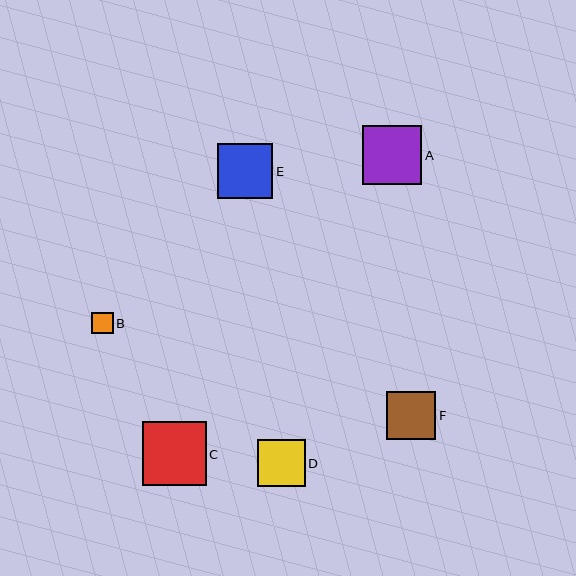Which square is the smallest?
Square B is the smallest with a size of approximately 22 pixels.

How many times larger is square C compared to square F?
Square C is approximately 1.3 times the size of square F.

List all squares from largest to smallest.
From largest to smallest: C, A, E, F, D, B.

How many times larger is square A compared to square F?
Square A is approximately 1.2 times the size of square F.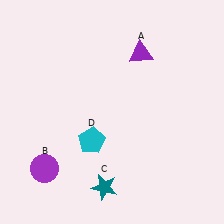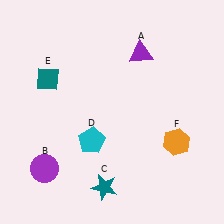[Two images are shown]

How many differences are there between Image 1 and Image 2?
There are 2 differences between the two images.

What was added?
A teal diamond (E), an orange hexagon (F) were added in Image 2.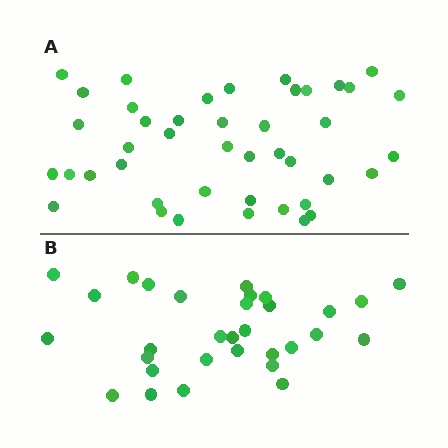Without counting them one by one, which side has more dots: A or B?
Region A (the top region) has more dots.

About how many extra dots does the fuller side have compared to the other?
Region A has roughly 12 or so more dots than region B.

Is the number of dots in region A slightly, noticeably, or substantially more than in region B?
Region A has noticeably more, but not dramatically so. The ratio is roughly 1.4 to 1.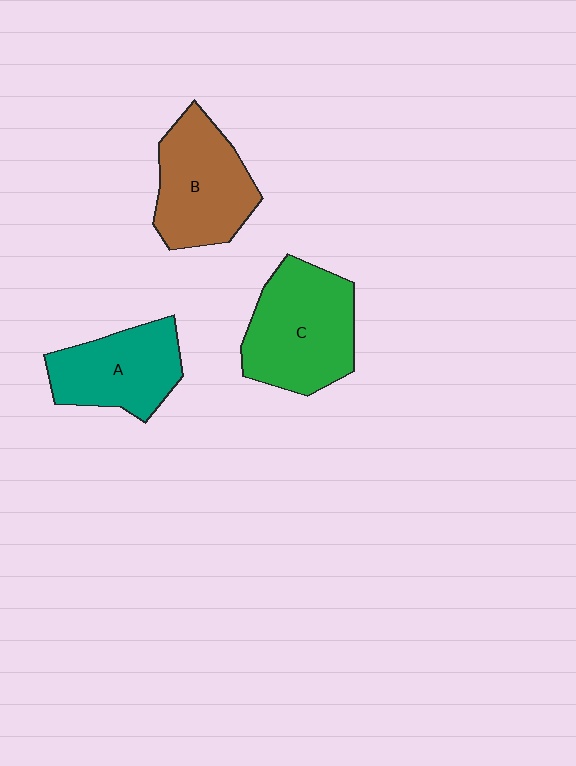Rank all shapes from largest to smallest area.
From largest to smallest: C (green), B (brown), A (teal).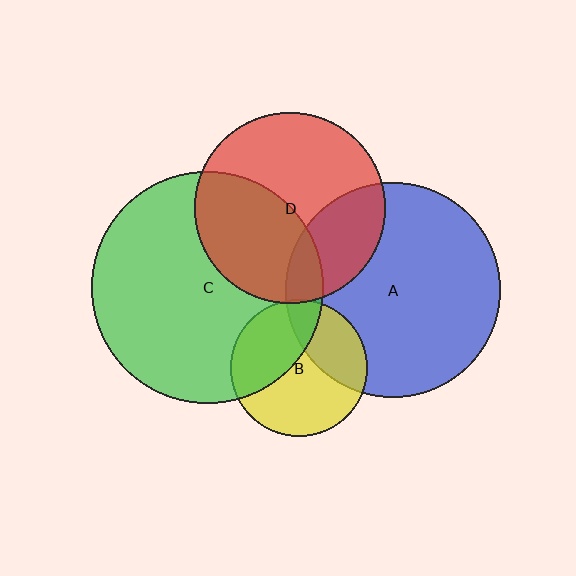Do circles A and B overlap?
Yes.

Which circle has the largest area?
Circle C (green).